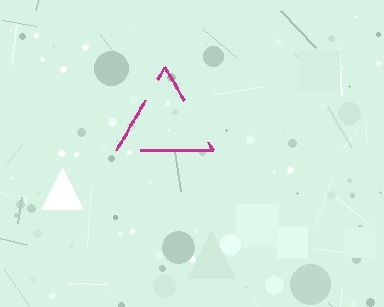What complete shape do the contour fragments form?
The contour fragments form a triangle.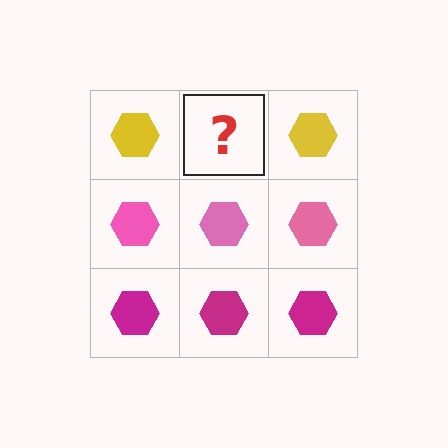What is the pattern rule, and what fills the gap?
The rule is that each row has a consistent color. The gap should be filled with a yellow hexagon.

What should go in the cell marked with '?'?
The missing cell should contain a yellow hexagon.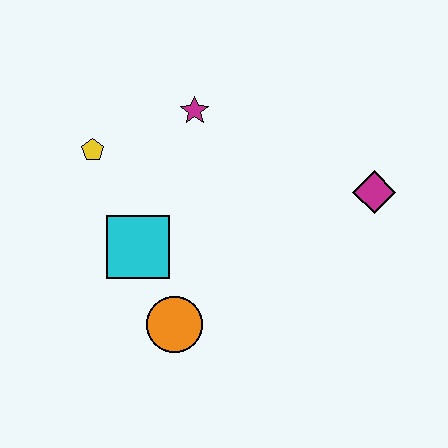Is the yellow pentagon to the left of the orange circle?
Yes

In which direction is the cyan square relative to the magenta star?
The cyan square is below the magenta star.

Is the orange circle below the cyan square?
Yes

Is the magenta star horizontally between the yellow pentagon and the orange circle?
No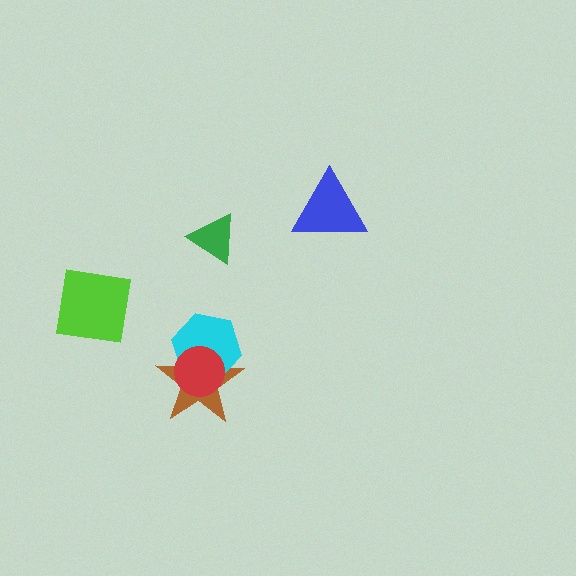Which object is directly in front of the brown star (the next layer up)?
The cyan hexagon is directly in front of the brown star.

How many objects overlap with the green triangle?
0 objects overlap with the green triangle.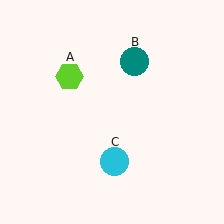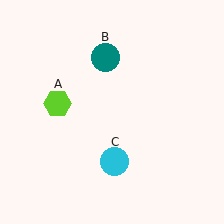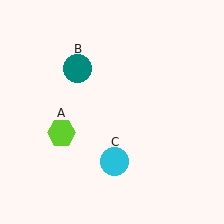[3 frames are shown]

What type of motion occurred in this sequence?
The lime hexagon (object A), teal circle (object B) rotated counterclockwise around the center of the scene.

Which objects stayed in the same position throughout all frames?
Cyan circle (object C) remained stationary.